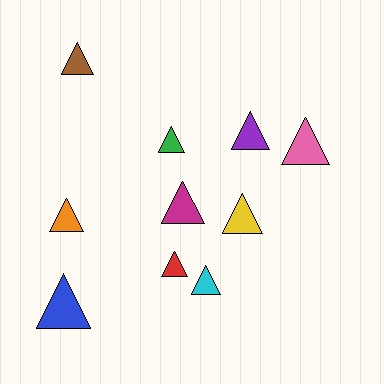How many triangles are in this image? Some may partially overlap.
There are 10 triangles.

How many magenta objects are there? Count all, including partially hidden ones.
There is 1 magenta object.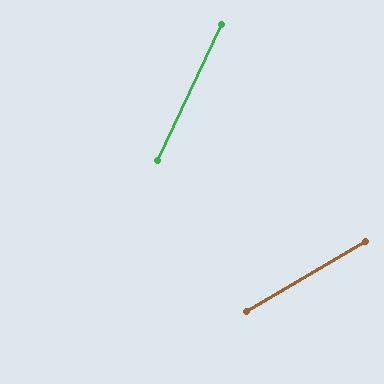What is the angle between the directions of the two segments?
Approximately 34 degrees.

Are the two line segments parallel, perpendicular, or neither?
Neither parallel nor perpendicular — they differ by about 34°.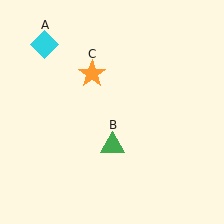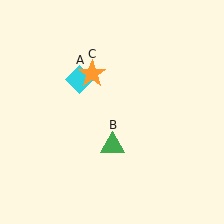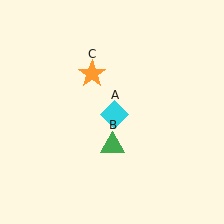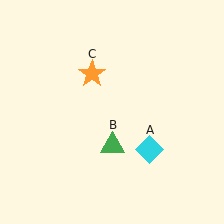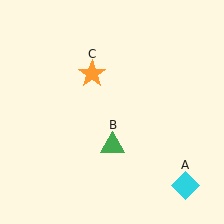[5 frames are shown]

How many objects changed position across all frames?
1 object changed position: cyan diamond (object A).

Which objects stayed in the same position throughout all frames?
Green triangle (object B) and orange star (object C) remained stationary.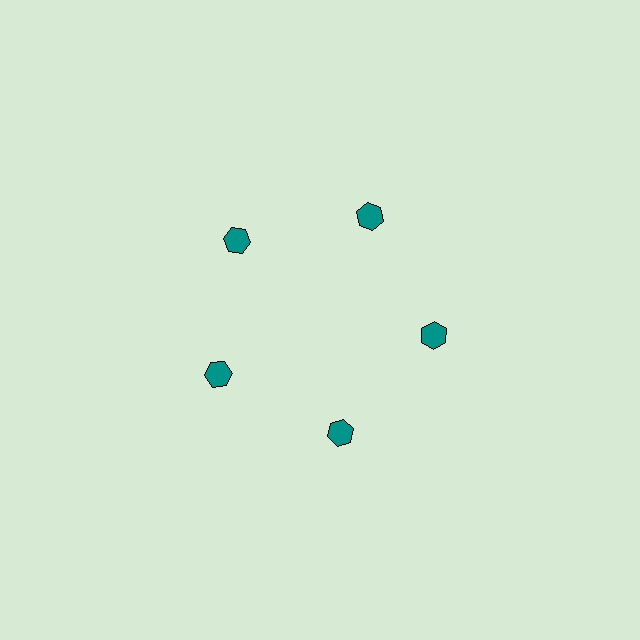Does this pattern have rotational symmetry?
Yes, this pattern has 5-fold rotational symmetry. It looks the same after rotating 72 degrees around the center.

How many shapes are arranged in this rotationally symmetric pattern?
There are 5 shapes, arranged in 5 groups of 1.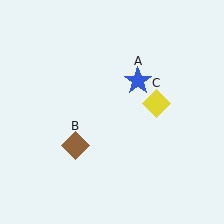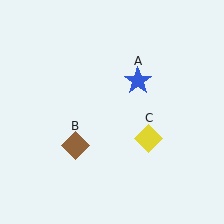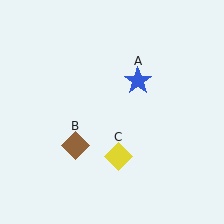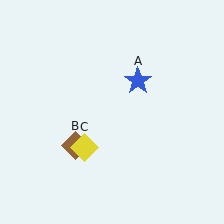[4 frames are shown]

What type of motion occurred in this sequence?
The yellow diamond (object C) rotated clockwise around the center of the scene.